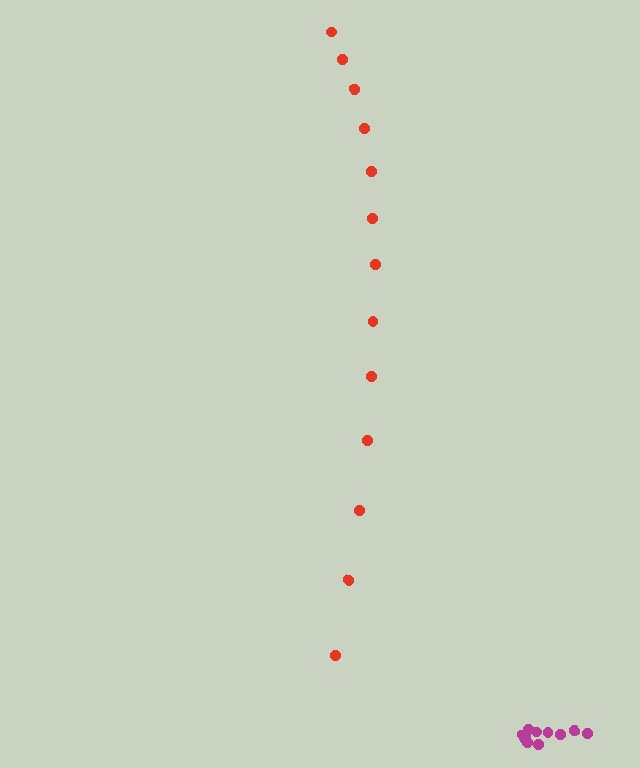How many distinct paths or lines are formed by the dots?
There are 2 distinct paths.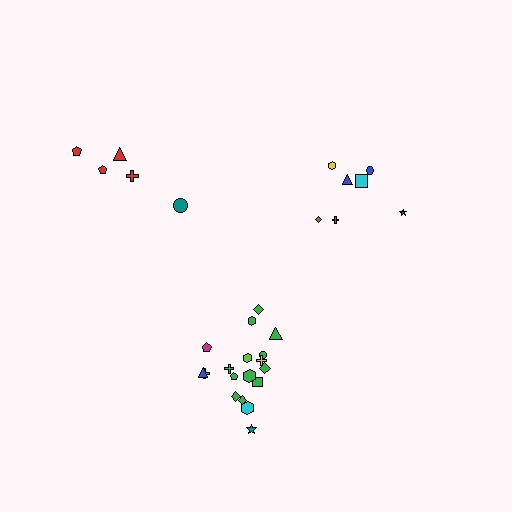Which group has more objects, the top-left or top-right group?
The top-right group.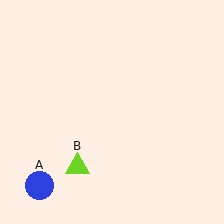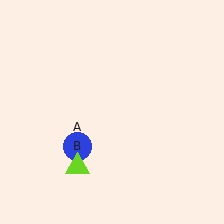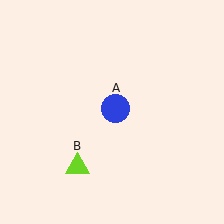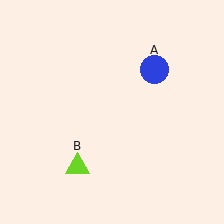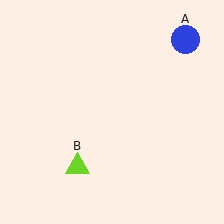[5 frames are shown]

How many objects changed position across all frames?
1 object changed position: blue circle (object A).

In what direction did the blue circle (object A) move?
The blue circle (object A) moved up and to the right.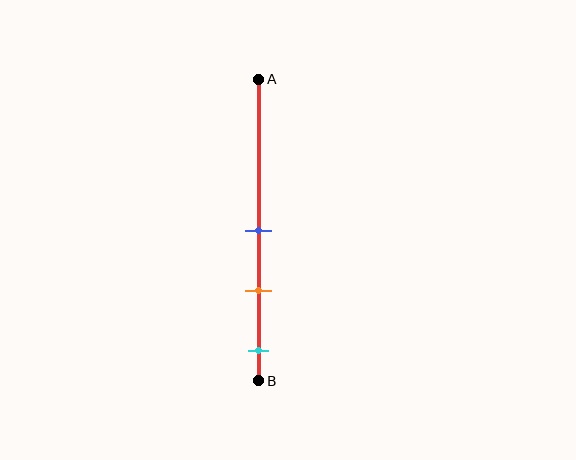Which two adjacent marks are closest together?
The blue and orange marks are the closest adjacent pair.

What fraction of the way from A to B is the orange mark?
The orange mark is approximately 70% (0.7) of the way from A to B.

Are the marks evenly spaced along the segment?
Yes, the marks are approximately evenly spaced.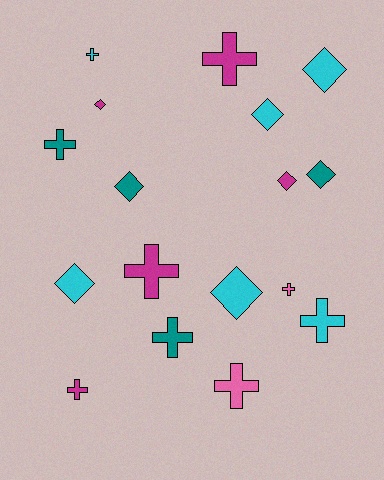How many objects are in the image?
There are 17 objects.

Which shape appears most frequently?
Cross, with 9 objects.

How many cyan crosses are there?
There are 2 cyan crosses.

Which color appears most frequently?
Cyan, with 6 objects.